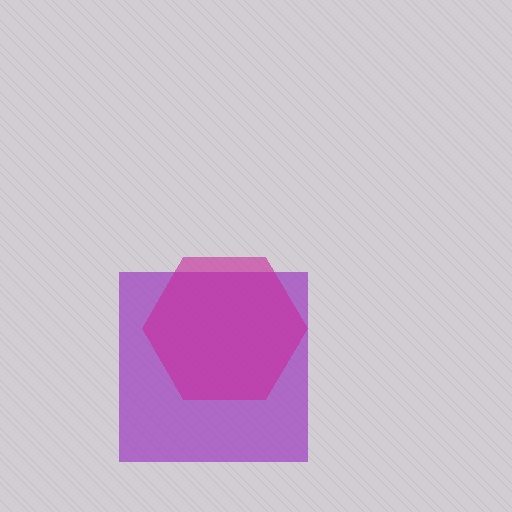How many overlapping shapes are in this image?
There are 2 overlapping shapes in the image.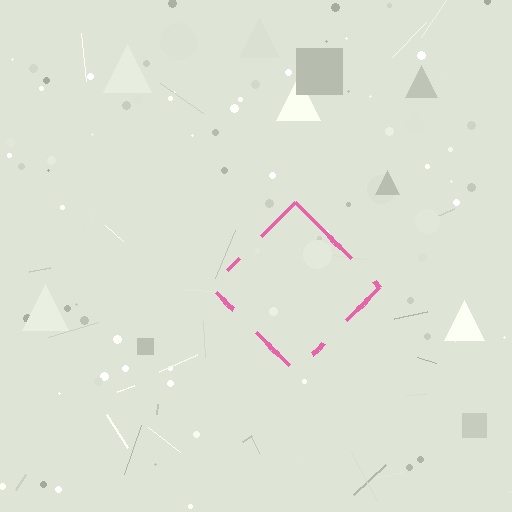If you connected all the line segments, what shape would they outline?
They would outline a diamond.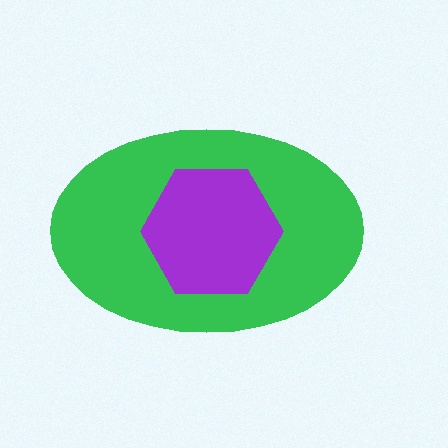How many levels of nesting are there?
2.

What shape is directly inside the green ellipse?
The purple hexagon.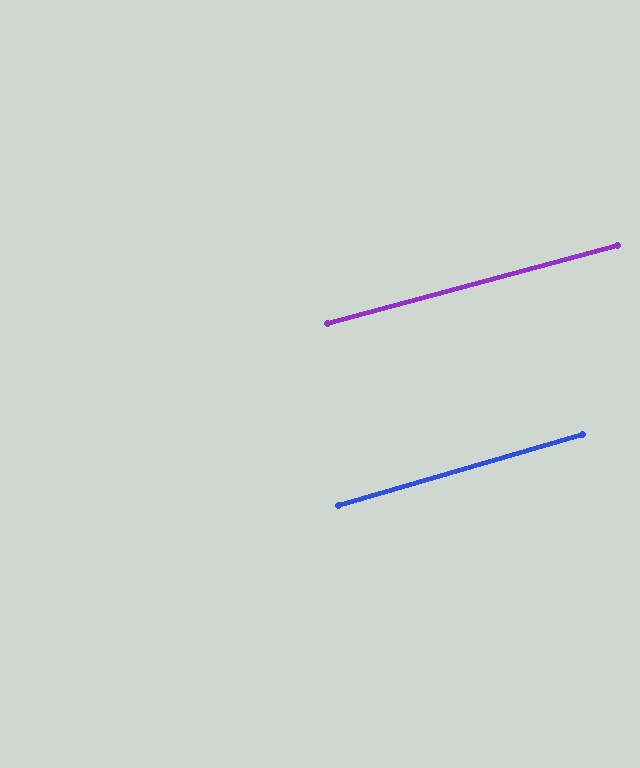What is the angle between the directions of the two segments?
Approximately 1 degree.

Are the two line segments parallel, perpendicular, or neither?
Parallel — their directions differ by only 1.3°.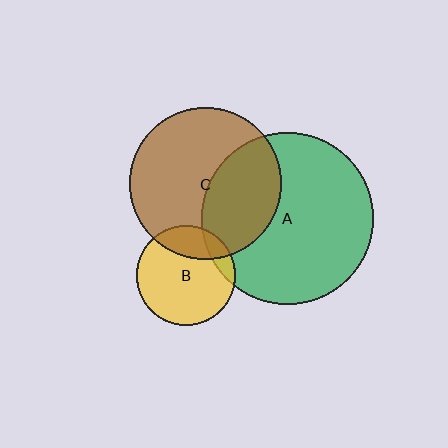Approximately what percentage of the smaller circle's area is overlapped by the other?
Approximately 40%.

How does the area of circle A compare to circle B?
Approximately 3.0 times.